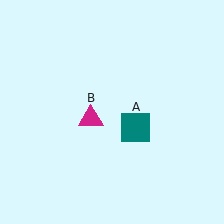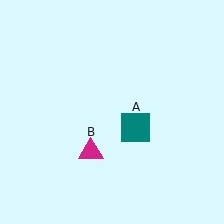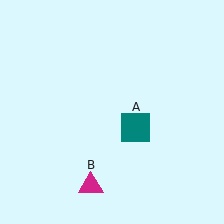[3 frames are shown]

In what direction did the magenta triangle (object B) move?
The magenta triangle (object B) moved down.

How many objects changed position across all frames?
1 object changed position: magenta triangle (object B).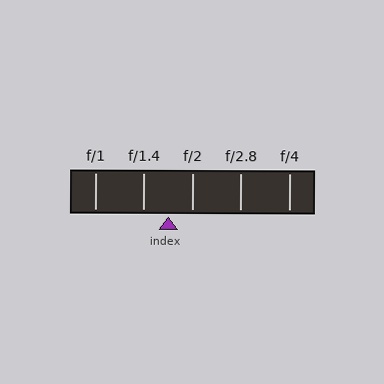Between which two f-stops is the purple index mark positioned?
The index mark is between f/1.4 and f/2.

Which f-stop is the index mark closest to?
The index mark is closest to f/2.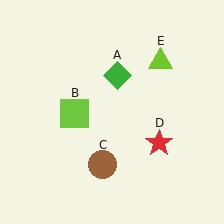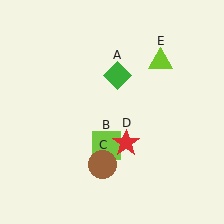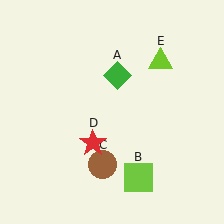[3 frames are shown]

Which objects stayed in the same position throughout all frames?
Green diamond (object A) and brown circle (object C) and lime triangle (object E) remained stationary.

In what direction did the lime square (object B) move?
The lime square (object B) moved down and to the right.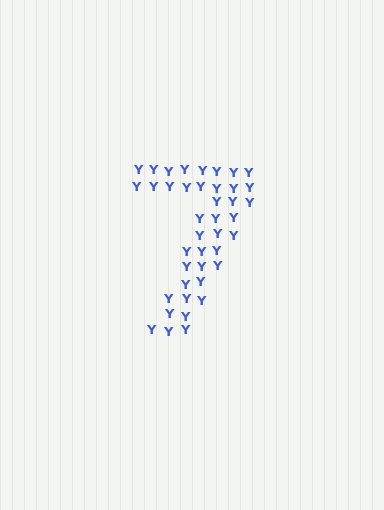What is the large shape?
The large shape is the digit 7.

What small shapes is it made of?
It is made of small letter Y's.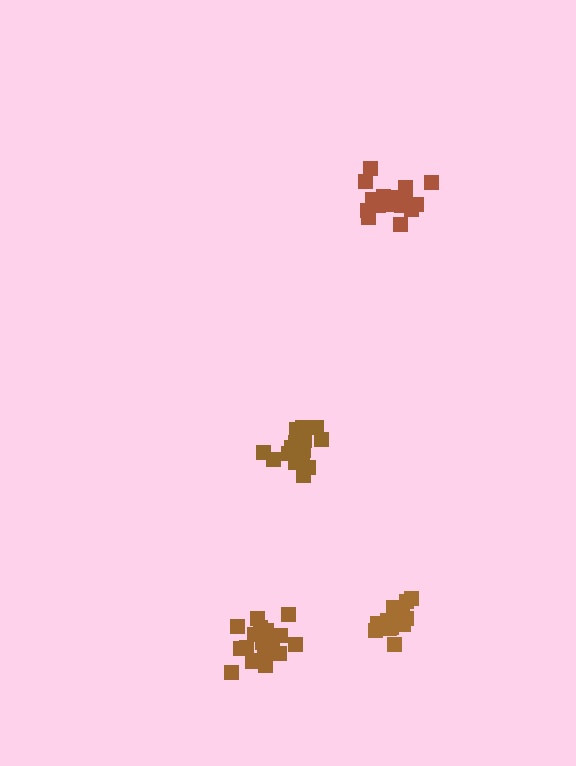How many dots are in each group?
Group 1: 18 dots, Group 2: 15 dots, Group 3: 19 dots, Group 4: 20 dots (72 total).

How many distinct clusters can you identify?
There are 4 distinct clusters.